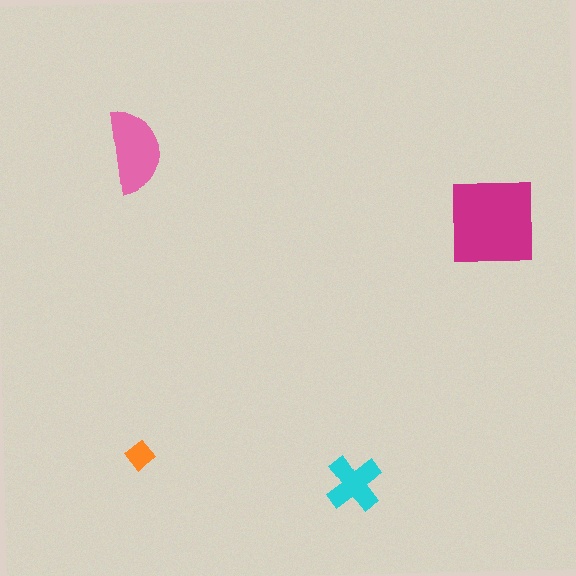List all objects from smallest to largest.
The orange diamond, the cyan cross, the pink semicircle, the magenta square.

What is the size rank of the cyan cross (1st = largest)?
3rd.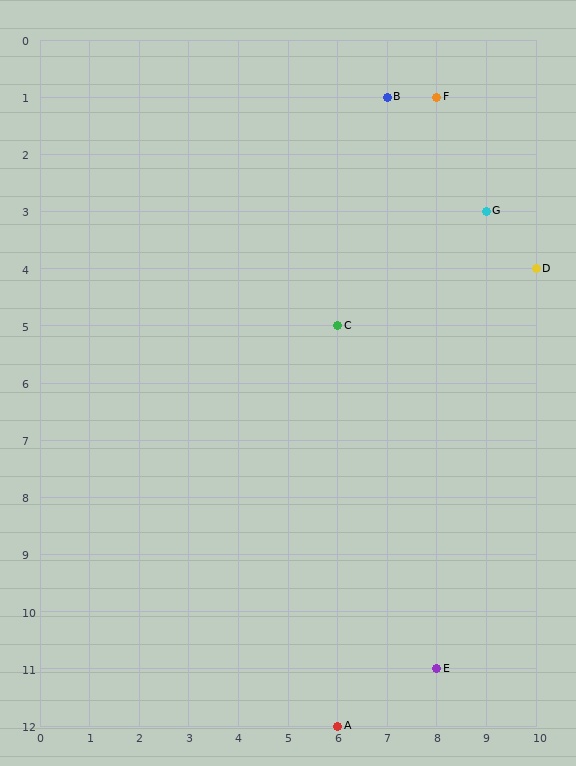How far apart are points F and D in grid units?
Points F and D are 2 columns and 3 rows apart (about 3.6 grid units diagonally).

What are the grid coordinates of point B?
Point B is at grid coordinates (7, 1).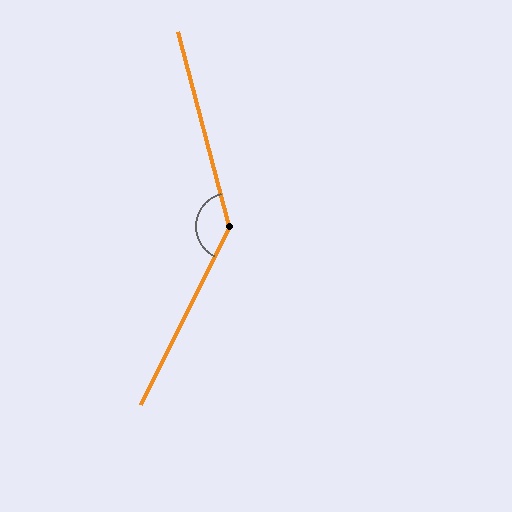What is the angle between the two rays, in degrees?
Approximately 139 degrees.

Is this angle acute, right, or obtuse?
It is obtuse.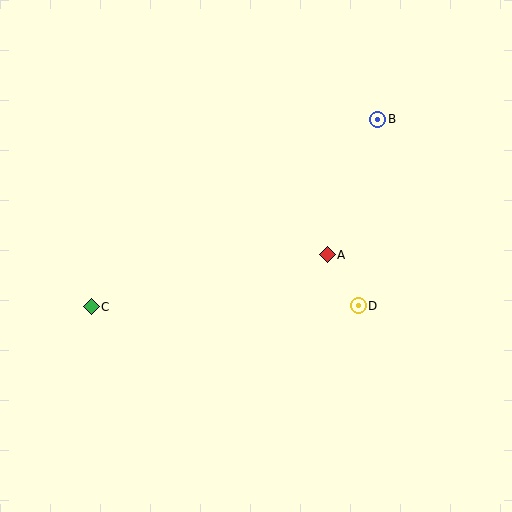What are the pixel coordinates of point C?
Point C is at (91, 307).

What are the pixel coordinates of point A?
Point A is at (327, 255).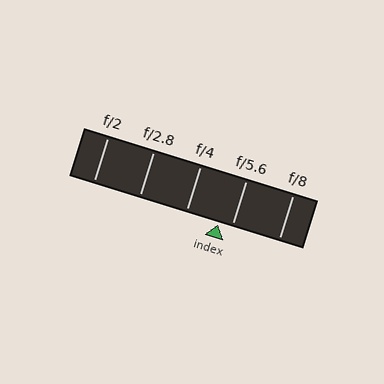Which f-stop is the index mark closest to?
The index mark is closest to f/5.6.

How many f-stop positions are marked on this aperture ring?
There are 5 f-stop positions marked.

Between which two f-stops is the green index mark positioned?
The index mark is between f/4 and f/5.6.